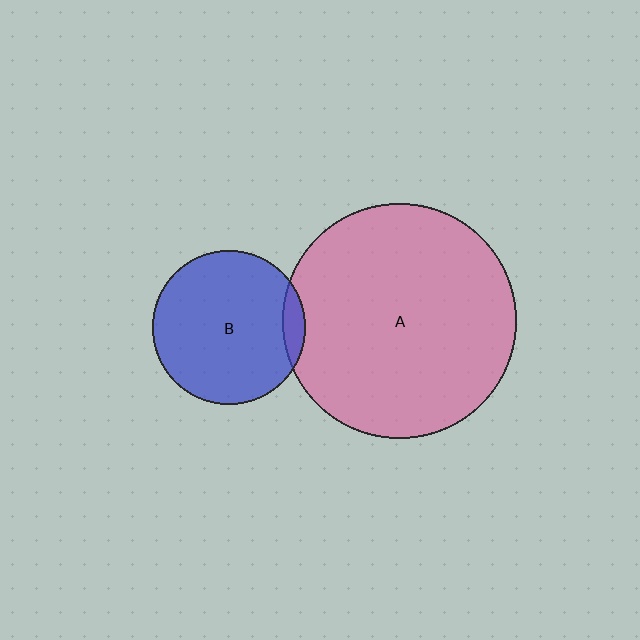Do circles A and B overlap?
Yes.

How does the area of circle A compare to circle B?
Approximately 2.3 times.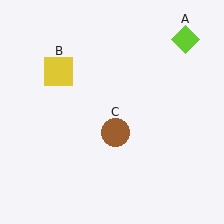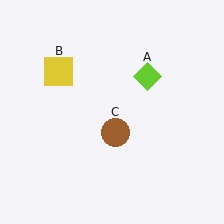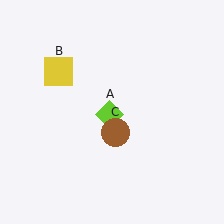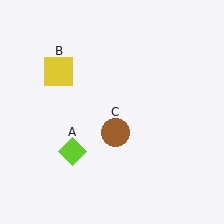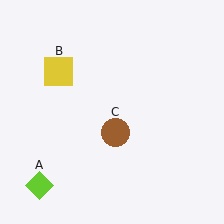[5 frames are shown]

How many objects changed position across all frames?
1 object changed position: lime diamond (object A).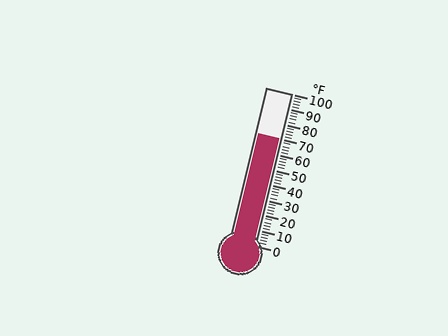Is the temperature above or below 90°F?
The temperature is below 90°F.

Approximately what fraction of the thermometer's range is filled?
The thermometer is filled to approximately 70% of its range.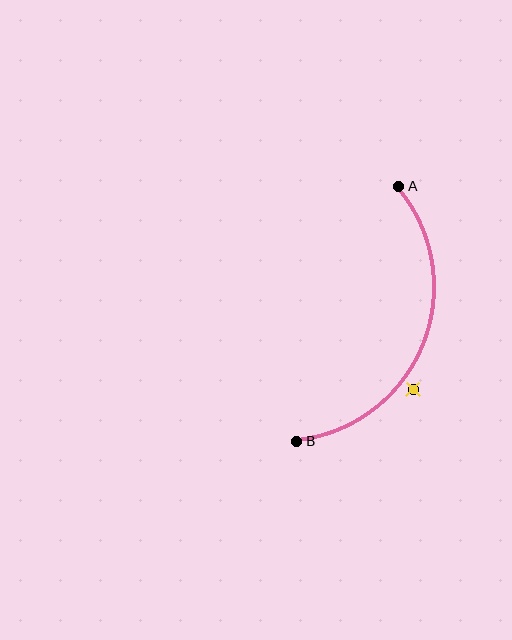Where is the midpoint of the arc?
The arc midpoint is the point on the curve farthest from the straight line joining A and B. It sits to the right of that line.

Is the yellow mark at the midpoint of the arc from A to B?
No — the yellow mark does not lie on the arc at all. It sits slightly outside the curve.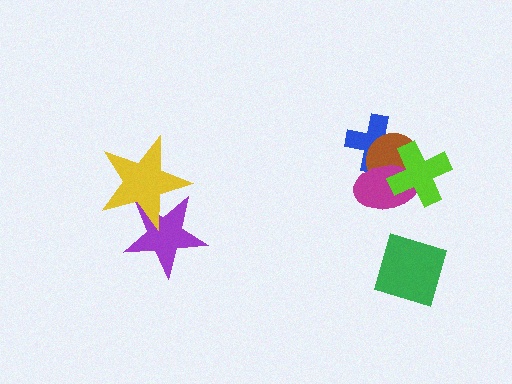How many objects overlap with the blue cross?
3 objects overlap with the blue cross.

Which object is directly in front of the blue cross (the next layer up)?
The brown circle is directly in front of the blue cross.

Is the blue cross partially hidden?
Yes, it is partially covered by another shape.